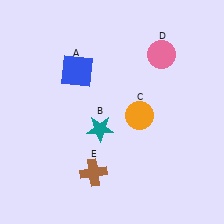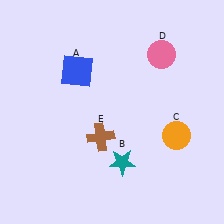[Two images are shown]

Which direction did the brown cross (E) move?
The brown cross (E) moved up.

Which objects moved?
The objects that moved are: the teal star (B), the orange circle (C), the brown cross (E).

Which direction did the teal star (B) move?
The teal star (B) moved down.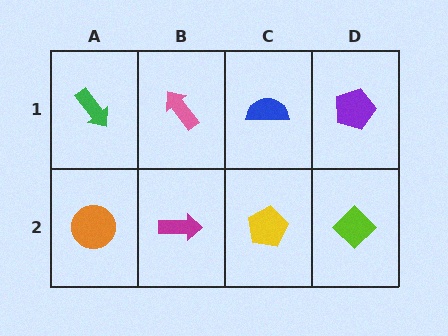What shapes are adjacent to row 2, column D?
A purple pentagon (row 1, column D), a yellow pentagon (row 2, column C).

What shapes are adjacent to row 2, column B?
A pink arrow (row 1, column B), an orange circle (row 2, column A), a yellow pentagon (row 2, column C).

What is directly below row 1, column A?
An orange circle.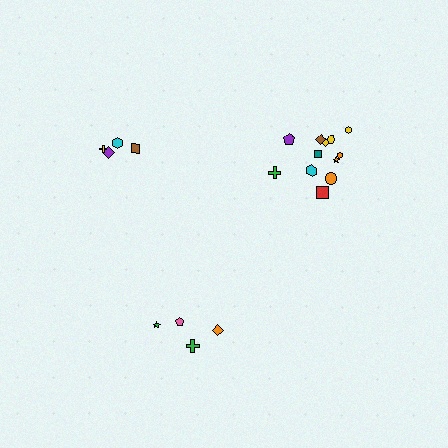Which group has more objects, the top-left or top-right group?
The top-right group.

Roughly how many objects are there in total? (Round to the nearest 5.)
Roughly 20 objects in total.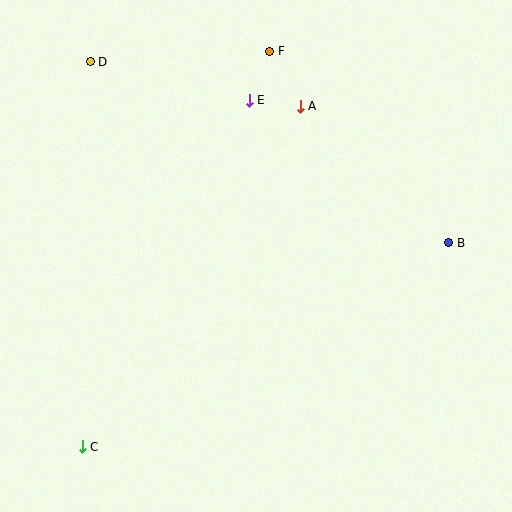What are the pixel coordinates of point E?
Point E is at (249, 100).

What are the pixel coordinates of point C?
Point C is at (82, 447).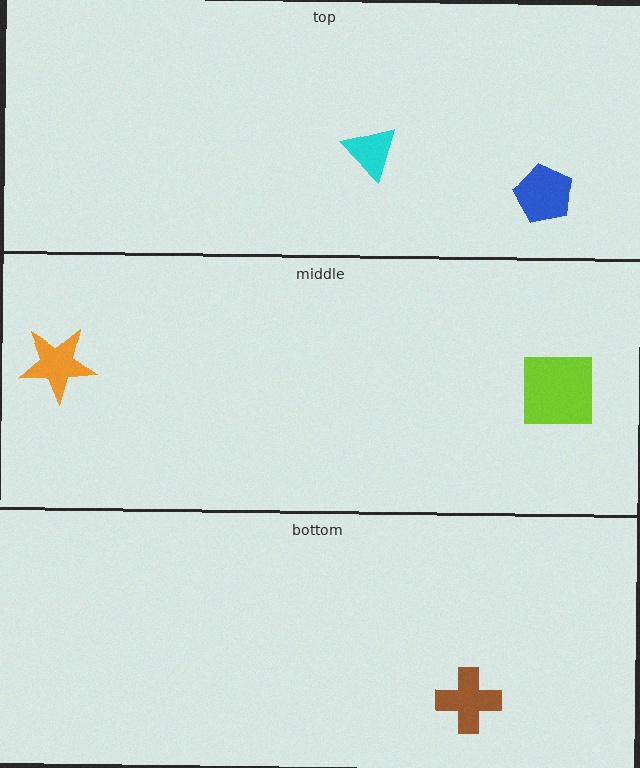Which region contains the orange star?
The middle region.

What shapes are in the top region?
The cyan triangle, the blue pentagon.